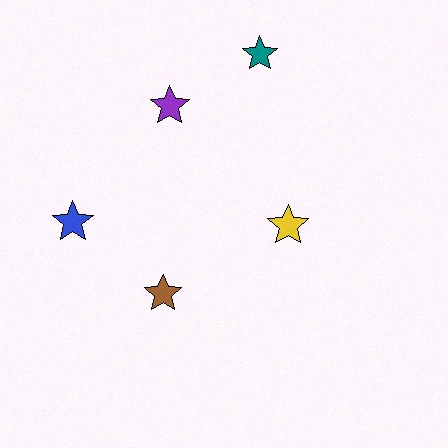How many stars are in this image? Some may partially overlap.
There are 5 stars.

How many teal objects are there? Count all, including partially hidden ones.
There is 1 teal object.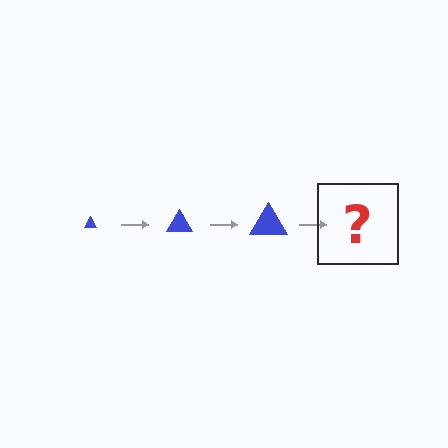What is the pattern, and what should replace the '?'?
The pattern is that the triangle gets progressively larger each step. The '?' should be a blue triangle, larger than the previous one.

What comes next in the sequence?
The next element should be a blue triangle, larger than the previous one.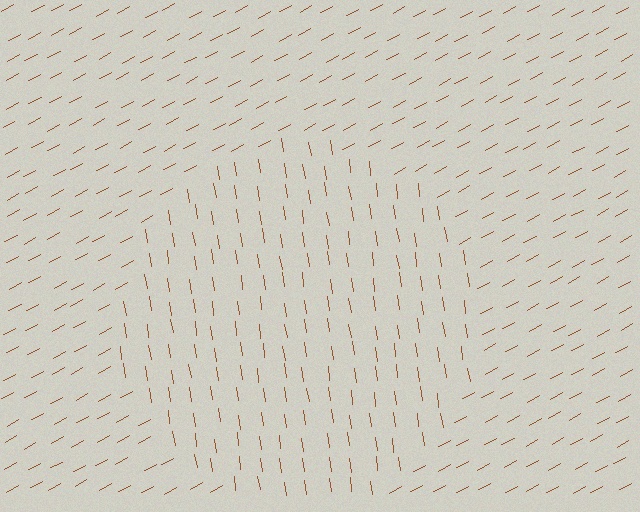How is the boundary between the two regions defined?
The boundary is defined purely by a change in line orientation (approximately 70 degrees difference). All lines are the same color and thickness.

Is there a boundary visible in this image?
Yes, there is a texture boundary formed by a change in line orientation.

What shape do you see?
I see a circle.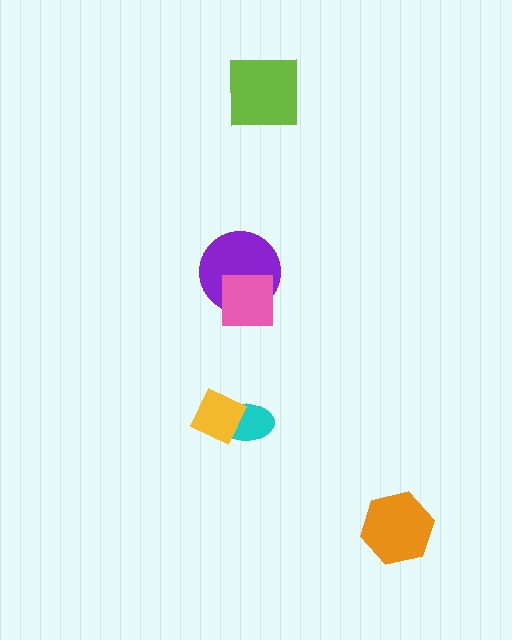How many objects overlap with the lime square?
0 objects overlap with the lime square.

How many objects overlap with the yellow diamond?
1 object overlaps with the yellow diamond.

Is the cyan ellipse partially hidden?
Yes, it is partially covered by another shape.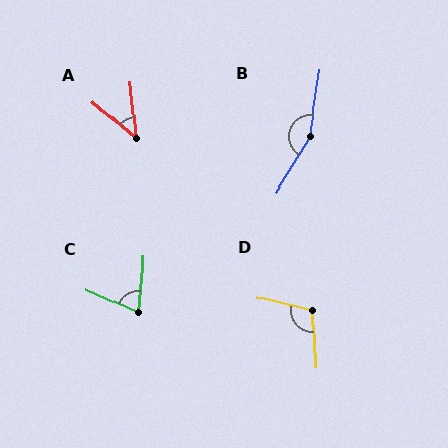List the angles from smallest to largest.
A (44°), C (71°), D (106°), B (157°).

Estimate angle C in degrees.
Approximately 71 degrees.